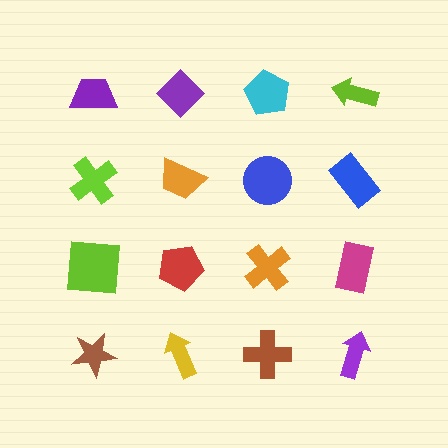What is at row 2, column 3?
A blue circle.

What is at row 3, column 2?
A red pentagon.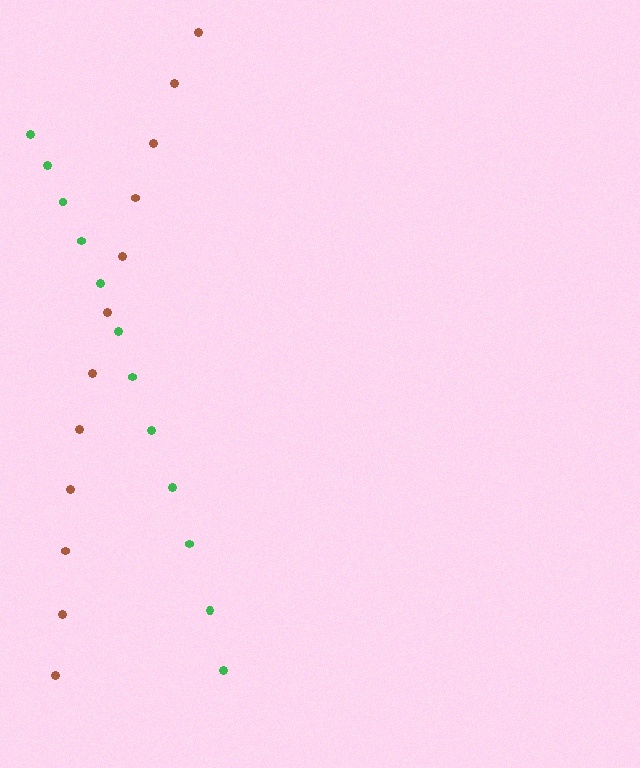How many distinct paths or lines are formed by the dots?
There are 2 distinct paths.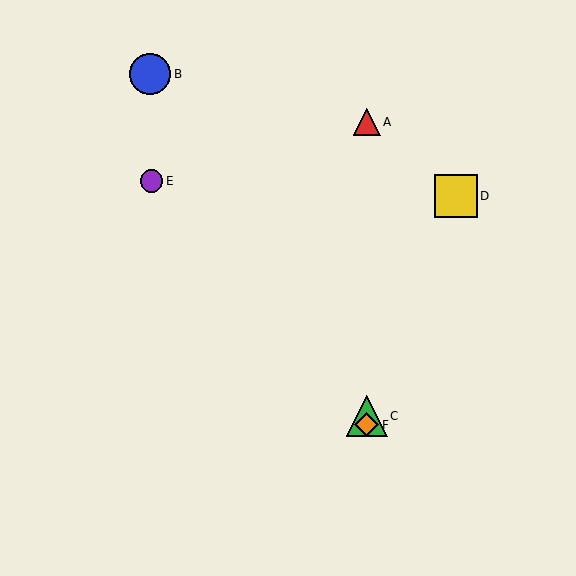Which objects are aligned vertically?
Objects A, C, F are aligned vertically.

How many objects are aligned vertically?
3 objects (A, C, F) are aligned vertically.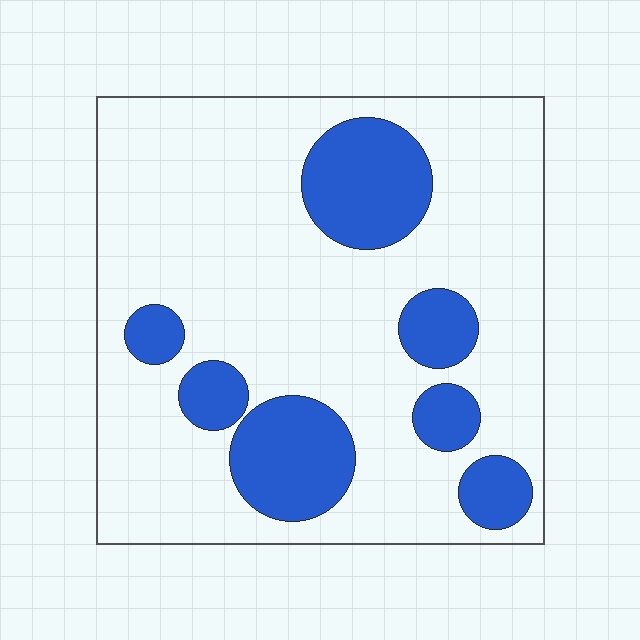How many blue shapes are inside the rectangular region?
7.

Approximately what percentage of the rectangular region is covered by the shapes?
Approximately 25%.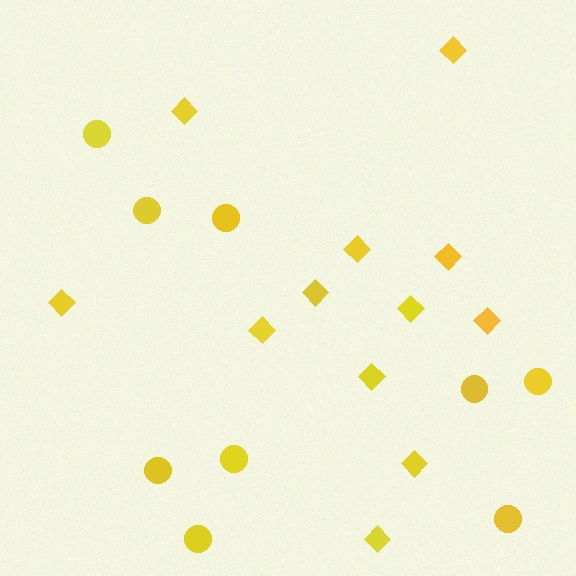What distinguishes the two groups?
There are 2 groups: one group of diamonds (12) and one group of circles (9).